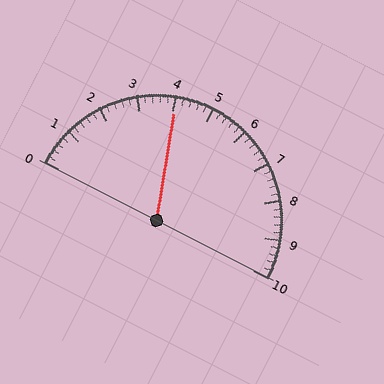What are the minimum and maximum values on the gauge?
The gauge ranges from 0 to 10.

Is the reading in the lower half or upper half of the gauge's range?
The reading is in the lower half of the range (0 to 10).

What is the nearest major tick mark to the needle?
The nearest major tick mark is 4.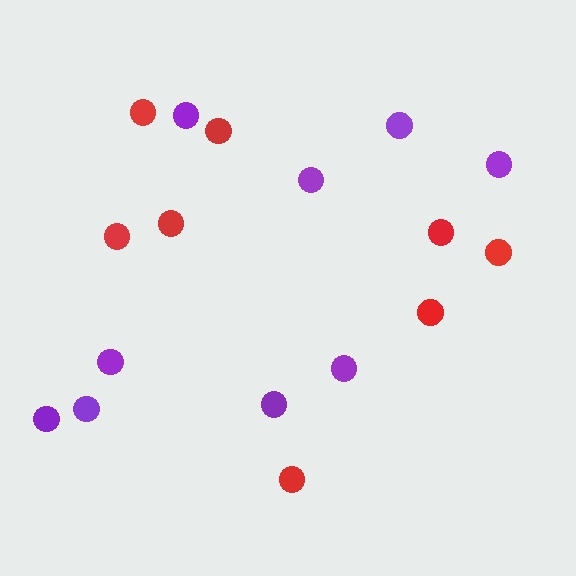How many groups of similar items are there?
There are 2 groups: one group of purple circles (9) and one group of red circles (8).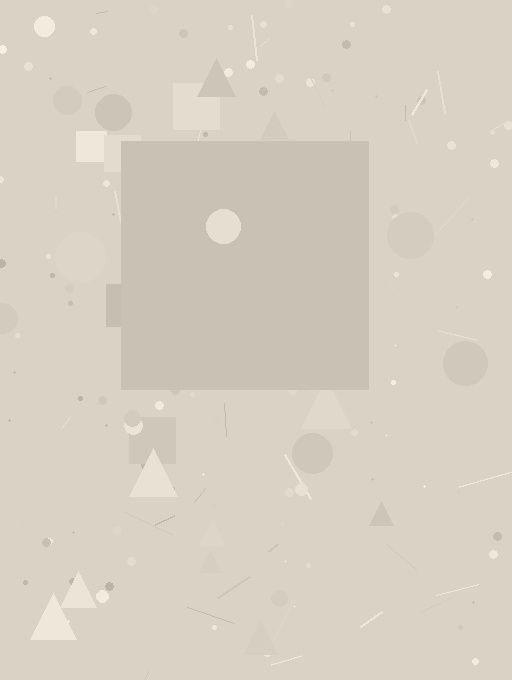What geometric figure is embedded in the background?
A square is embedded in the background.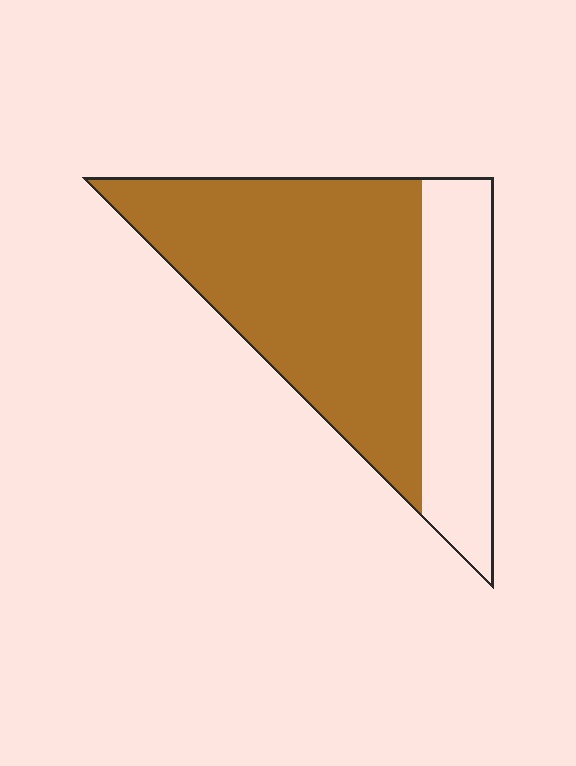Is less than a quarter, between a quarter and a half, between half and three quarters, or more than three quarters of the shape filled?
Between half and three quarters.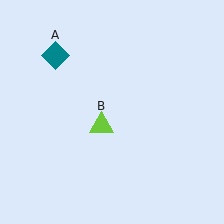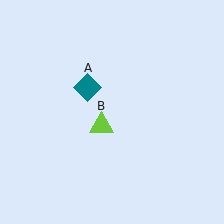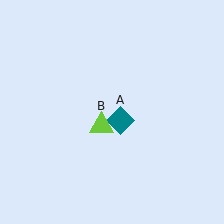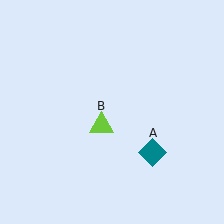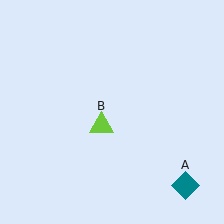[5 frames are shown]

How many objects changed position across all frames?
1 object changed position: teal diamond (object A).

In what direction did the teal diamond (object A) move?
The teal diamond (object A) moved down and to the right.